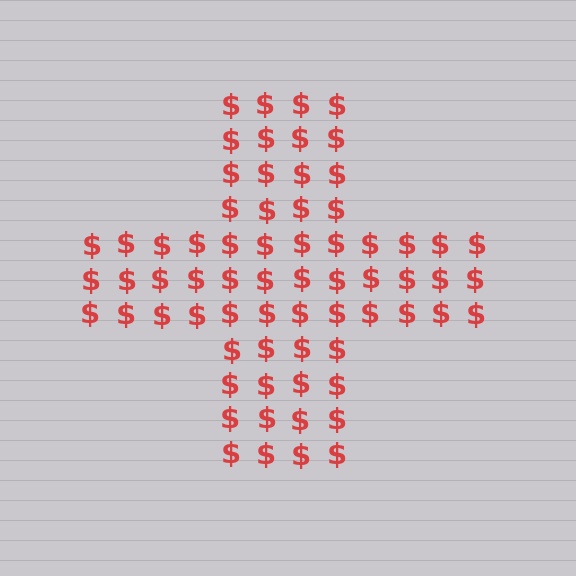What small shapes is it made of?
It is made of small dollar signs.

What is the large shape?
The large shape is a cross.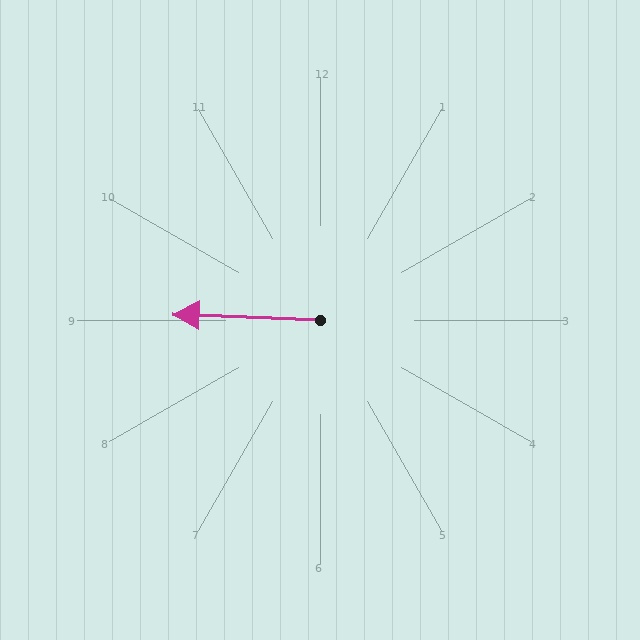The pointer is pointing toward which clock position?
Roughly 9 o'clock.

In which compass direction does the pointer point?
West.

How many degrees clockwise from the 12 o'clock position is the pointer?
Approximately 272 degrees.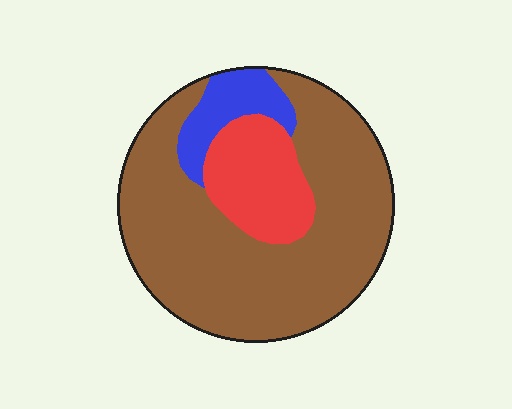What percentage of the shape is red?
Red covers around 20% of the shape.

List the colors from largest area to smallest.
From largest to smallest: brown, red, blue.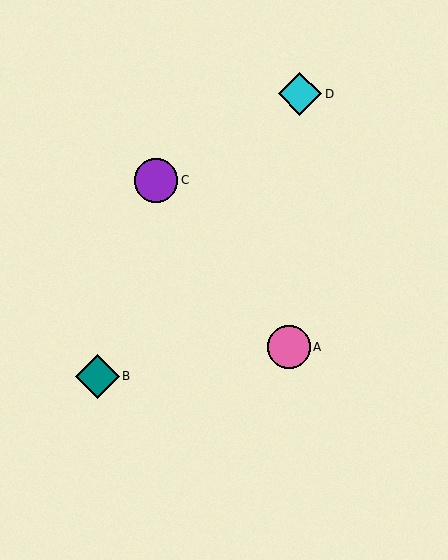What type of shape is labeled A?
Shape A is a pink circle.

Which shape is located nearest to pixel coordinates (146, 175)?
The purple circle (labeled C) at (156, 180) is nearest to that location.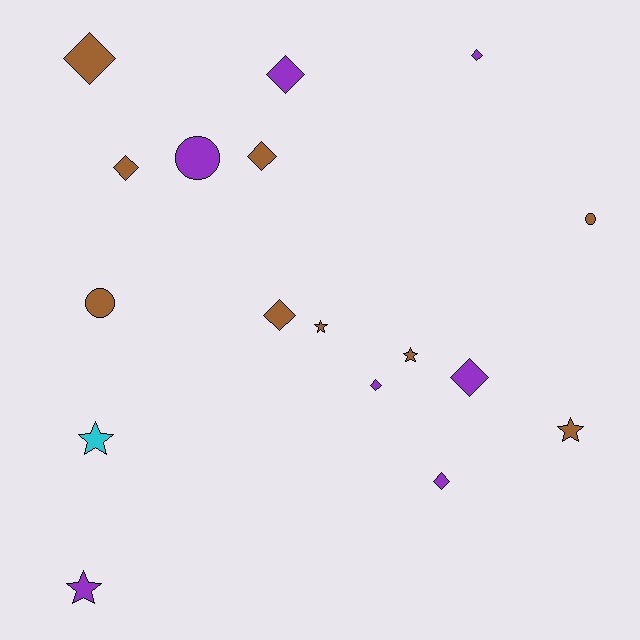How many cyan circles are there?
There are no cyan circles.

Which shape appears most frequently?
Diamond, with 9 objects.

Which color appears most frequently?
Brown, with 9 objects.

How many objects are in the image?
There are 17 objects.